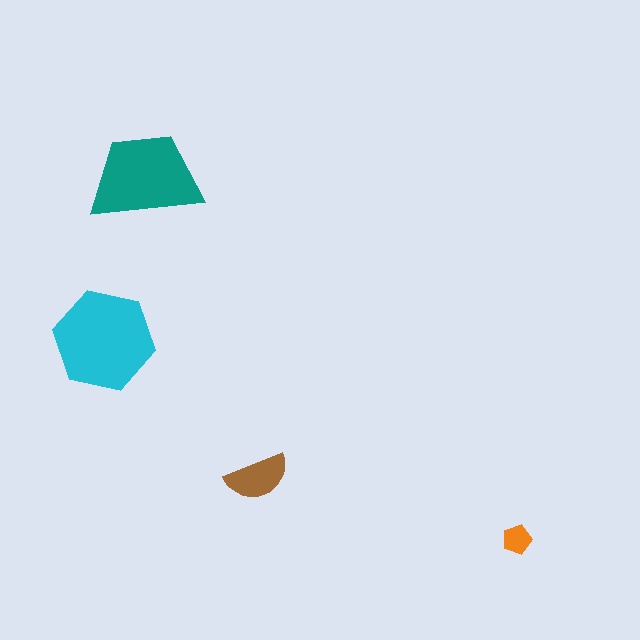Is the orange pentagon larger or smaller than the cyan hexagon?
Smaller.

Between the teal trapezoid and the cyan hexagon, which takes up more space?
The cyan hexagon.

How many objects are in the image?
There are 4 objects in the image.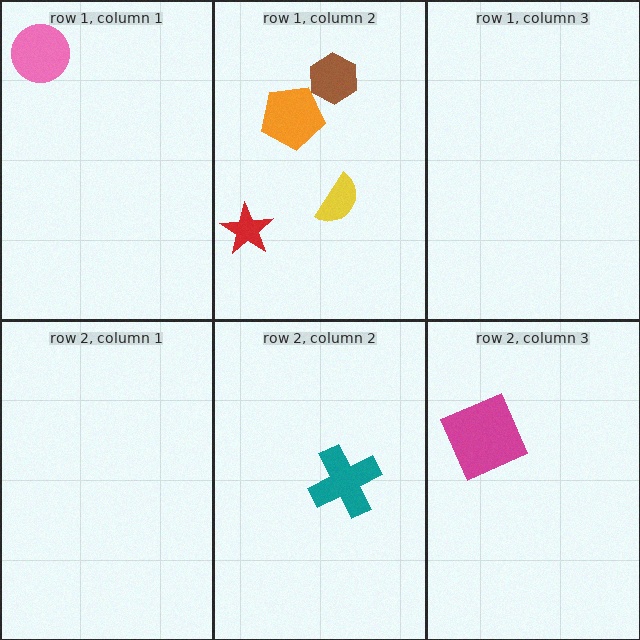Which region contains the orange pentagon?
The row 1, column 2 region.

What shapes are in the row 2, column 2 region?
The teal cross.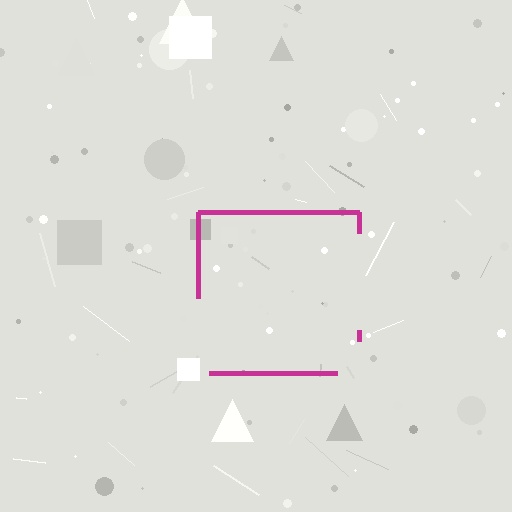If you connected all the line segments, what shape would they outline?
They would outline a square.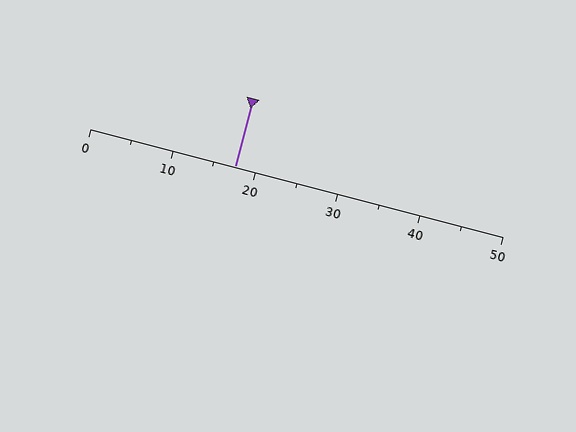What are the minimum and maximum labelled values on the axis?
The axis runs from 0 to 50.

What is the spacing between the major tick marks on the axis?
The major ticks are spaced 10 apart.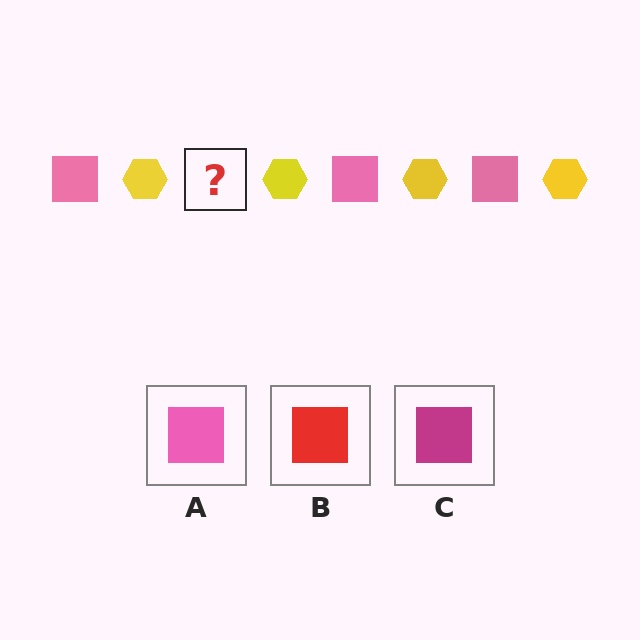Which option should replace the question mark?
Option A.